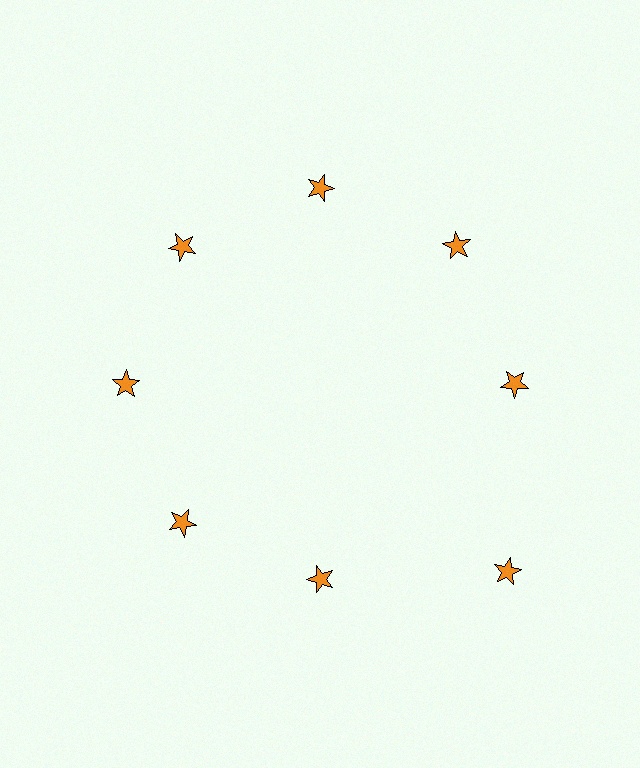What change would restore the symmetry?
The symmetry would be restored by moving it inward, back onto the ring so that all 8 stars sit at equal angles and equal distance from the center.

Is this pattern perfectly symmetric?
No. The 8 orange stars are arranged in a ring, but one element near the 4 o'clock position is pushed outward from the center, breaking the 8-fold rotational symmetry.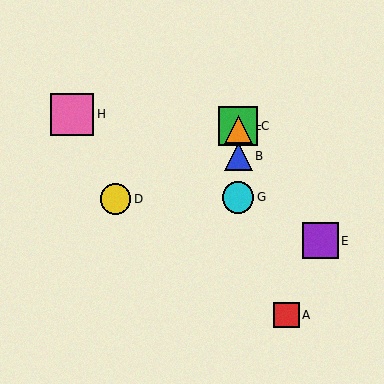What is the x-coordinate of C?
Object C is at x≈238.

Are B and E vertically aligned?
No, B is at x≈238 and E is at x≈320.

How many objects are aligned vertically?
4 objects (B, C, F, G) are aligned vertically.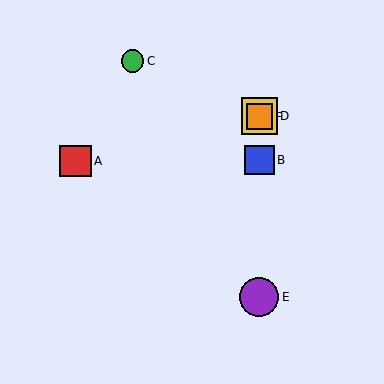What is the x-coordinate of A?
Object A is at x≈76.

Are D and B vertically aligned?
Yes, both are at x≈259.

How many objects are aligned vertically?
4 objects (B, D, E, F) are aligned vertically.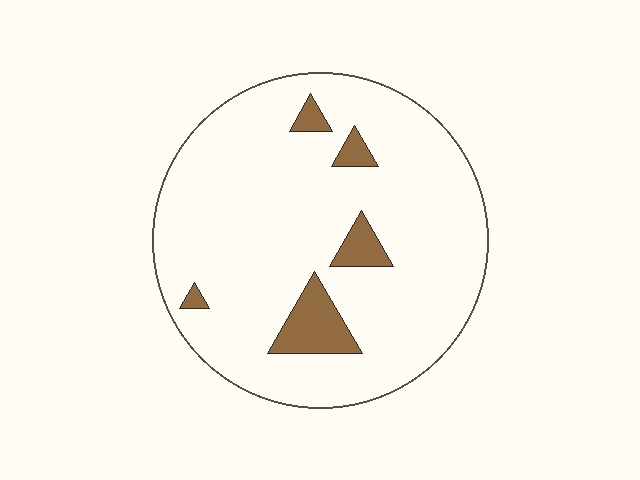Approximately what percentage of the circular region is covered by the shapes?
Approximately 10%.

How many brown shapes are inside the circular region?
5.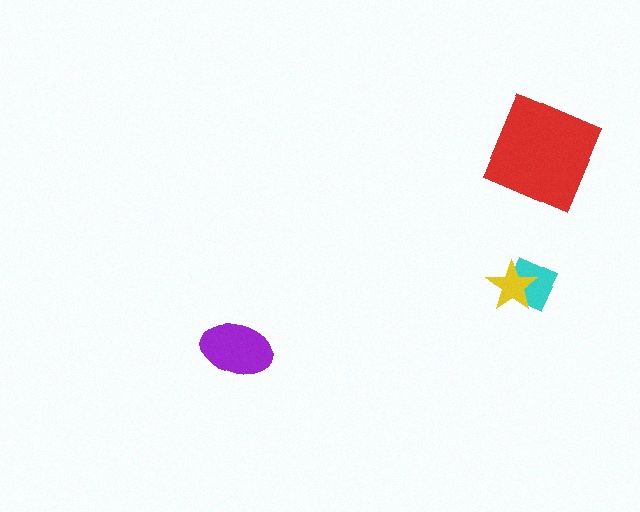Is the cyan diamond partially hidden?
Yes, it is partially covered by another shape.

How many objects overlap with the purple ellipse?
0 objects overlap with the purple ellipse.